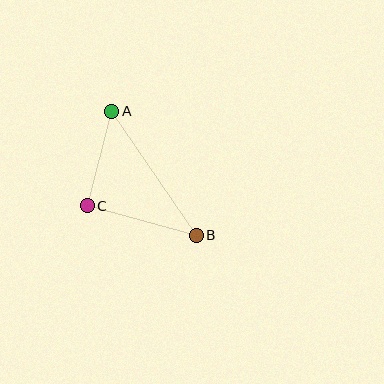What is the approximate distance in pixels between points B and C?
The distance between B and C is approximately 113 pixels.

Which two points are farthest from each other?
Points A and B are farthest from each other.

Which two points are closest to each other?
Points A and C are closest to each other.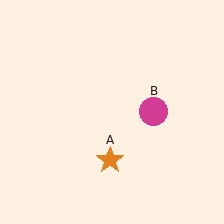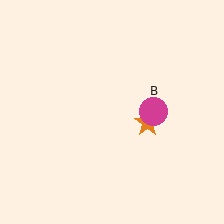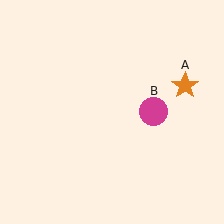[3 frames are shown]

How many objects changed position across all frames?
1 object changed position: orange star (object A).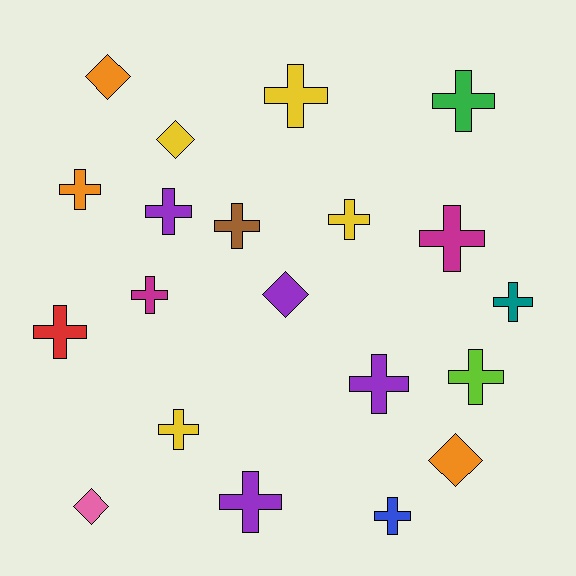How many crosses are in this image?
There are 15 crosses.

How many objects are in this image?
There are 20 objects.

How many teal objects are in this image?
There is 1 teal object.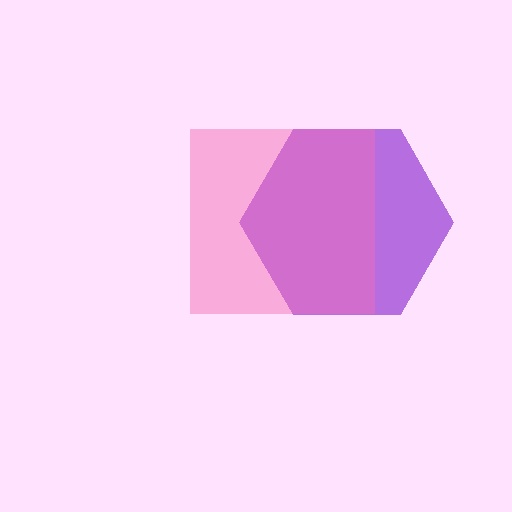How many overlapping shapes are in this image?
There are 2 overlapping shapes in the image.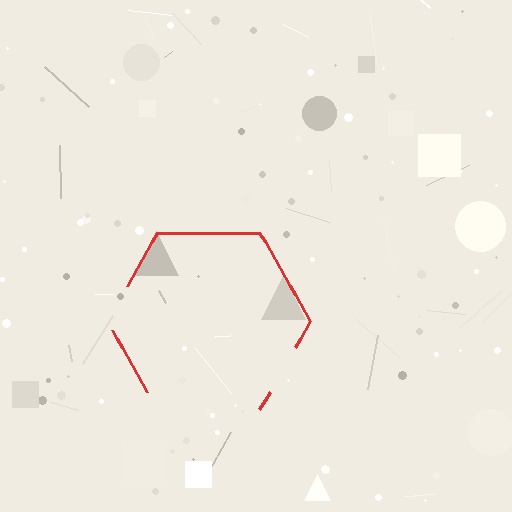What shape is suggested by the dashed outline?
The dashed outline suggests a hexagon.